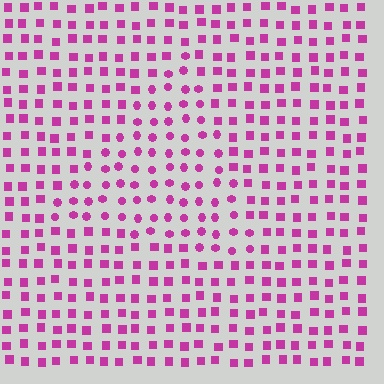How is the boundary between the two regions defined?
The boundary is defined by a change in element shape: circles inside vs. squares outside. All elements share the same color and spacing.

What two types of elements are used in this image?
The image uses circles inside the triangle region and squares outside it.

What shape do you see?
I see a triangle.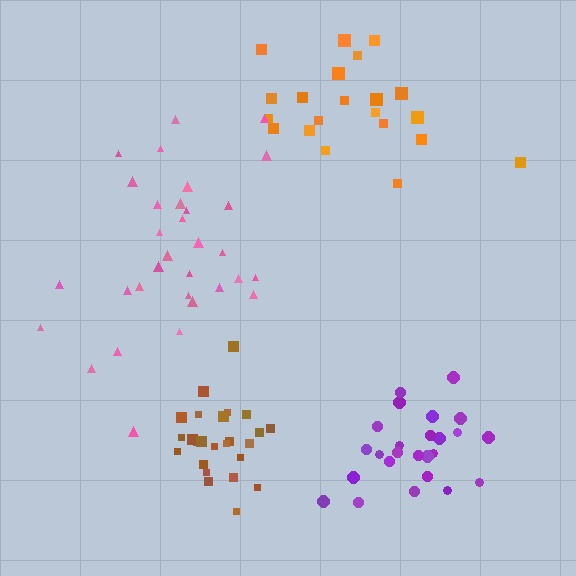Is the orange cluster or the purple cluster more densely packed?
Purple.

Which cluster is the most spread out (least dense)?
Orange.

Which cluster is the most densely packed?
Brown.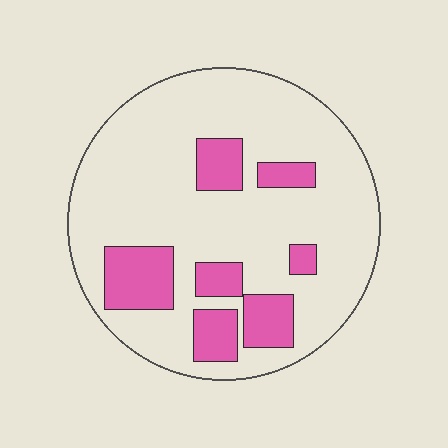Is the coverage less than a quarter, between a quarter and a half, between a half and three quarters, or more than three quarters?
Less than a quarter.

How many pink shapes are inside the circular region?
7.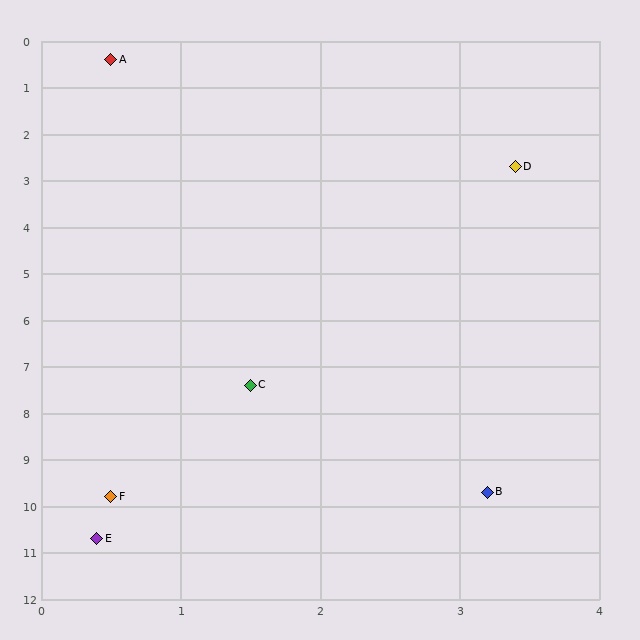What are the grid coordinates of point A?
Point A is at approximately (0.5, 0.4).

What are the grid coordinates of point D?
Point D is at approximately (3.4, 2.7).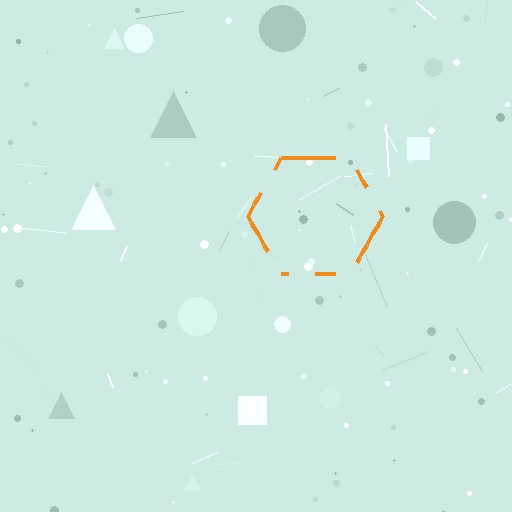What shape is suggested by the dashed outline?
The dashed outline suggests a hexagon.